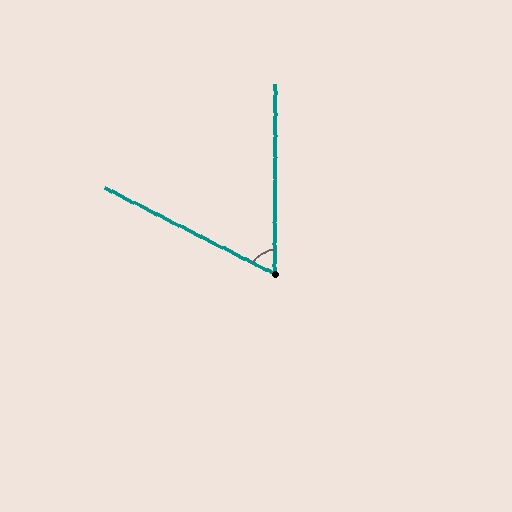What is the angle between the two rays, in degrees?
Approximately 63 degrees.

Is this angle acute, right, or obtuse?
It is acute.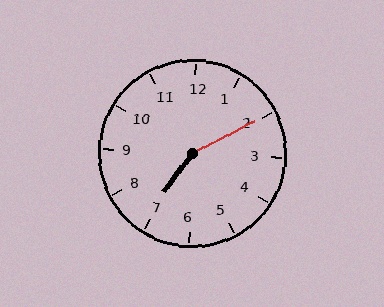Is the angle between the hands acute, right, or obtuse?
It is obtuse.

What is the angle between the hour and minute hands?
Approximately 155 degrees.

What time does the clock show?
7:10.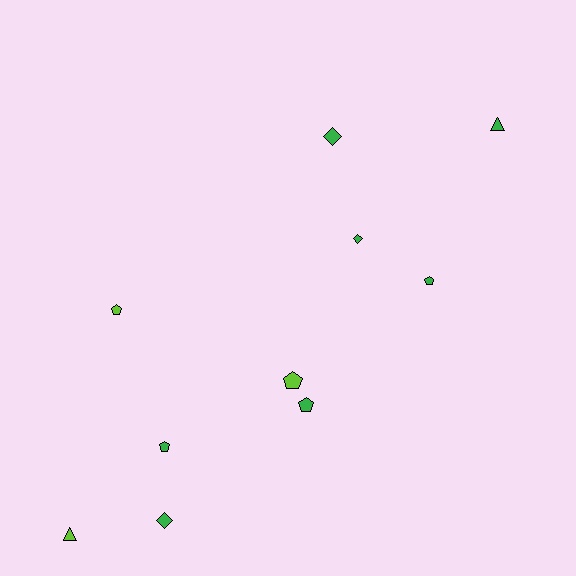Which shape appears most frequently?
Pentagon, with 5 objects.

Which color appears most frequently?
Green, with 7 objects.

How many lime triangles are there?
There is 1 lime triangle.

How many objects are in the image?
There are 10 objects.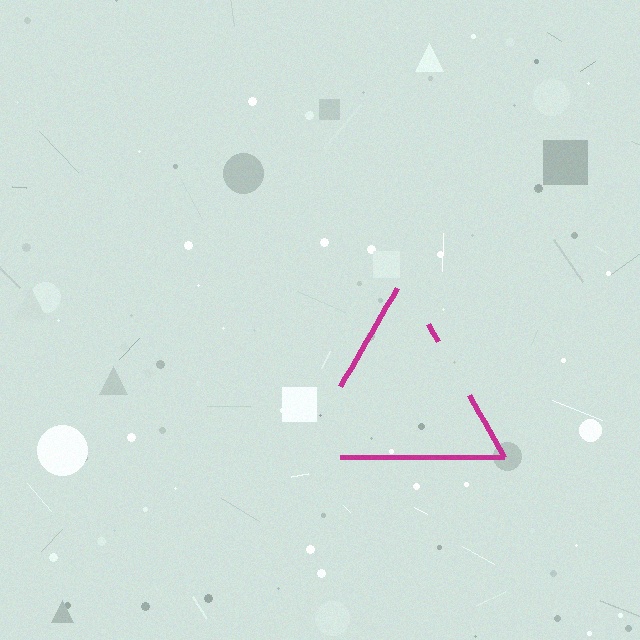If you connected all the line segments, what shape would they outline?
They would outline a triangle.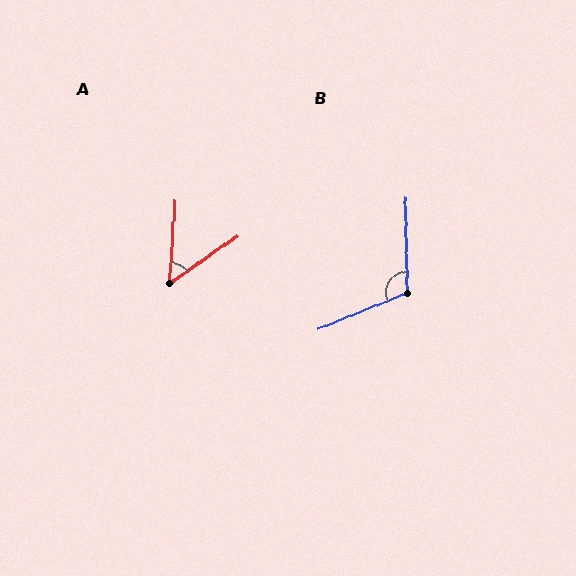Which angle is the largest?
B, at approximately 111 degrees.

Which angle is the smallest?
A, at approximately 51 degrees.